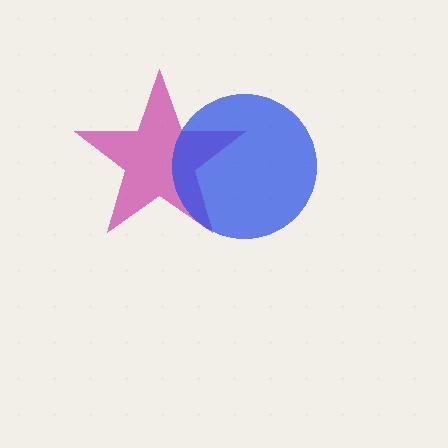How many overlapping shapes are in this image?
There are 2 overlapping shapes in the image.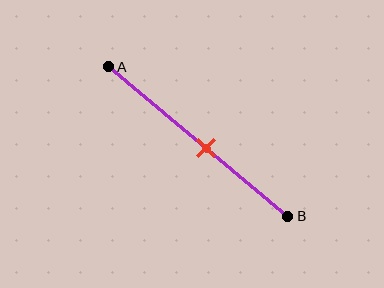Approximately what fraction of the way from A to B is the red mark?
The red mark is approximately 55% of the way from A to B.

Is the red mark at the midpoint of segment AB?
No, the mark is at about 55% from A, not at the 50% midpoint.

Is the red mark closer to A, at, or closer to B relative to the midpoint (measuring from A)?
The red mark is closer to point B than the midpoint of segment AB.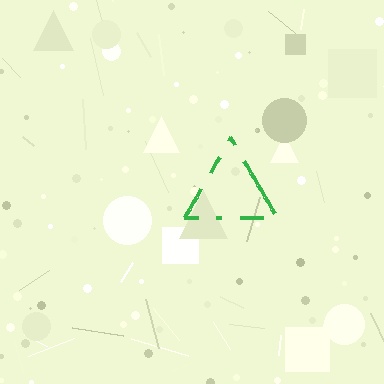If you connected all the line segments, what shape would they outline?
They would outline a triangle.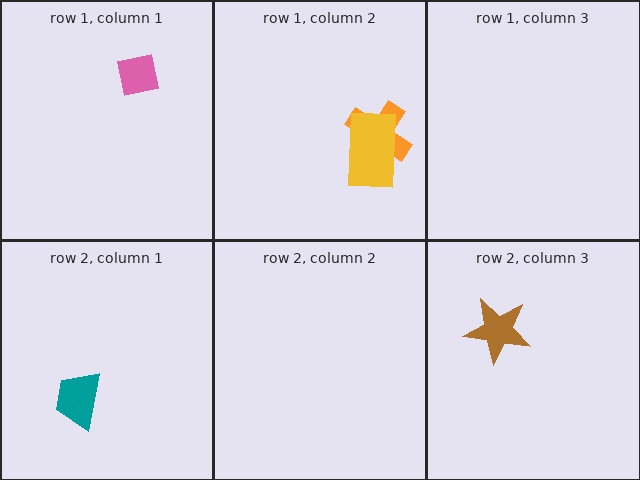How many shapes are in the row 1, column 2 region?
2.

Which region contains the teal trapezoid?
The row 2, column 1 region.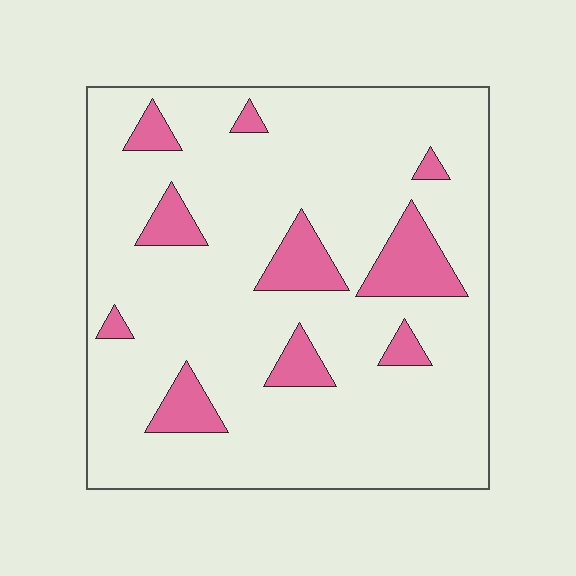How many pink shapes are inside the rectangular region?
10.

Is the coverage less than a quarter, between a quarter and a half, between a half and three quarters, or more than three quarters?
Less than a quarter.